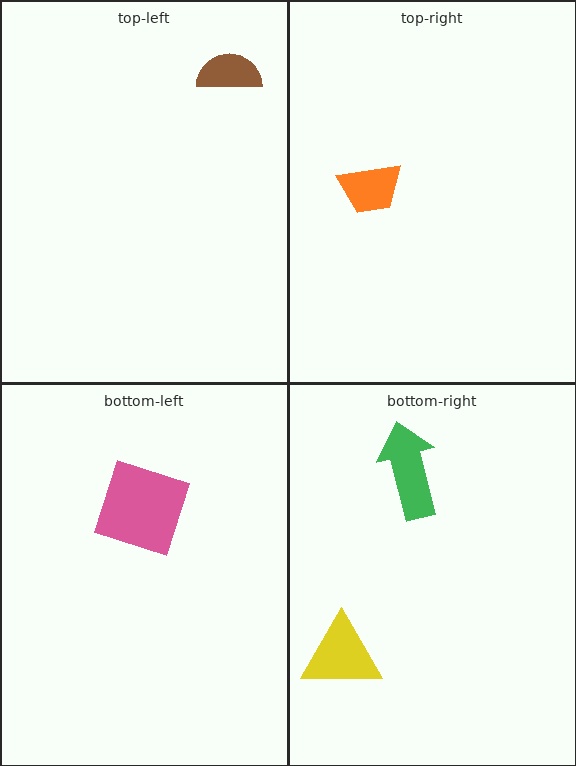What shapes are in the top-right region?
The orange trapezoid.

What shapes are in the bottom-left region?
The pink square.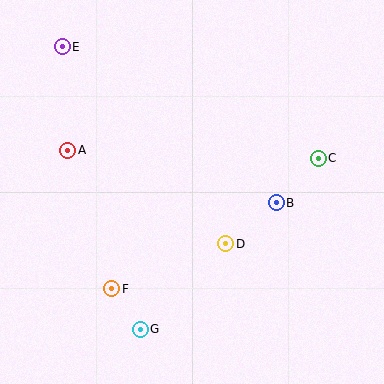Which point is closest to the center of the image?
Point D at (226, 244) is closest to the center.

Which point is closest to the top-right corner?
Point C is closest to the top-right corner.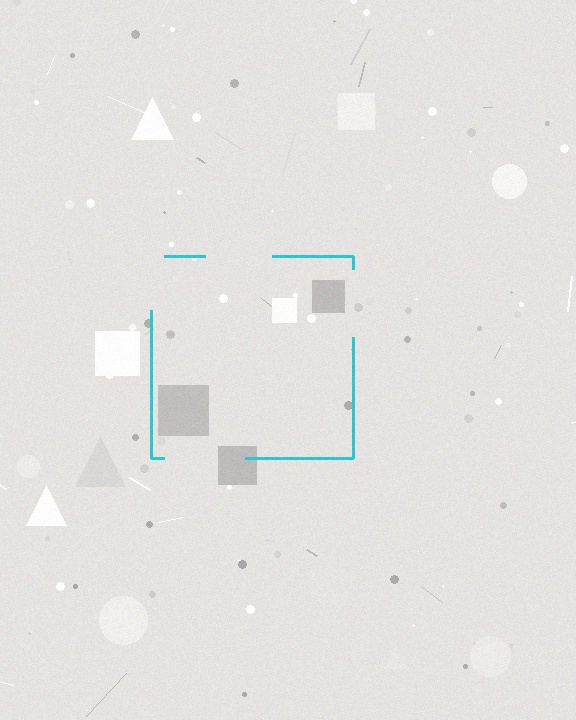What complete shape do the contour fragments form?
The contour fragments form a square.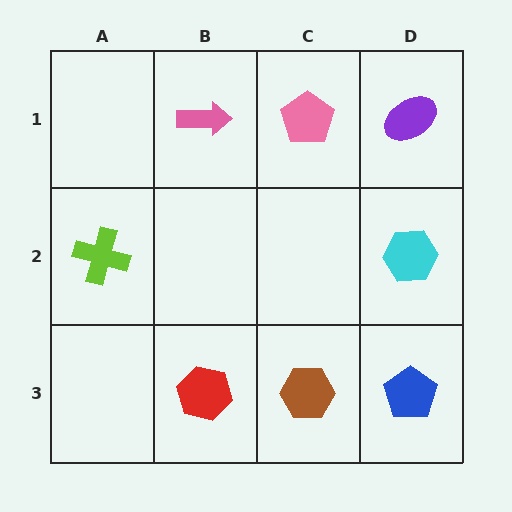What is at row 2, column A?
A lime cross.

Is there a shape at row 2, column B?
No, that cell is empty.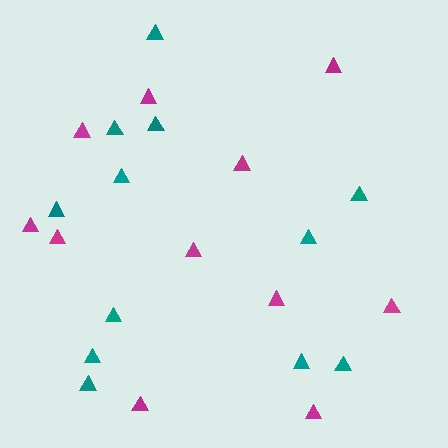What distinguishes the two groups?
There are 2 groups: one group of magenta triangles (11) and one group of teal triangles (12).